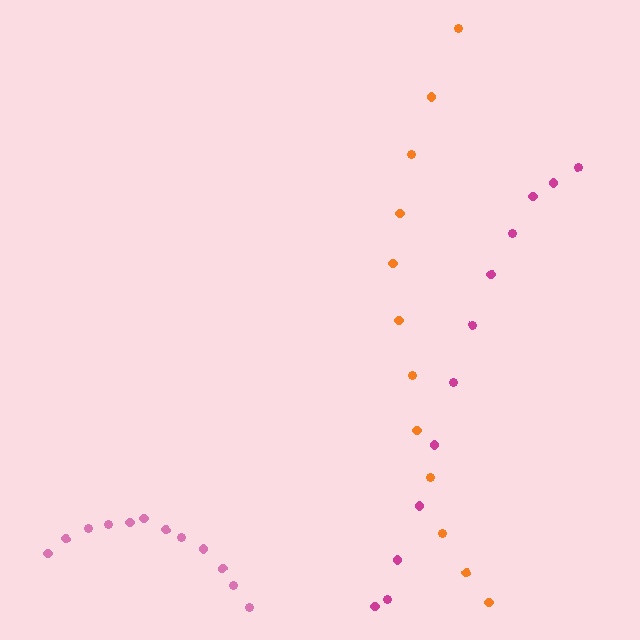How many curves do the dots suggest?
There are 3 distinct paths.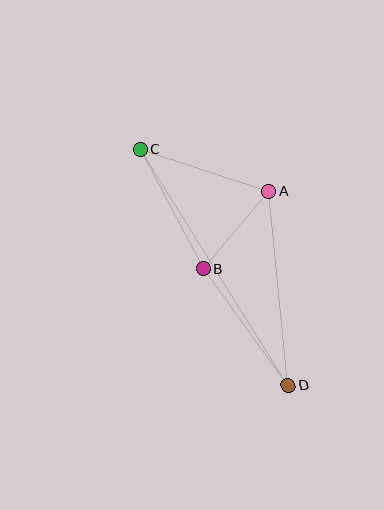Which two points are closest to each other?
Points A and B are closest to each other.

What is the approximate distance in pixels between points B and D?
The distance between B and D is approximately 144 pixels.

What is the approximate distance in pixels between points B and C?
The distance between B and C is approximately 135 pixels.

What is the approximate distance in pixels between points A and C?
The distance between A and C is approximately 136 pixels.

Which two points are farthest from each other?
Points C and D are farthest from each other.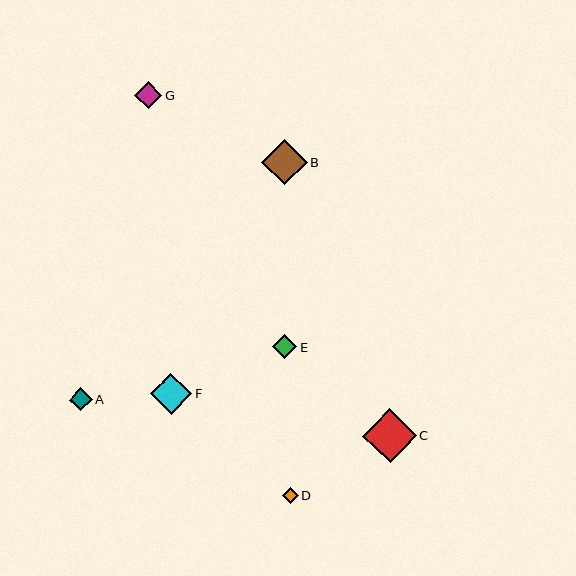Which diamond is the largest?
Diamond C is the largest with a size of approximately 54 pixels.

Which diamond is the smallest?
Diamond D is the smallest with a size of approximately 15 pixels.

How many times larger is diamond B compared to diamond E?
Diamond B is approximately 1.9 times the size of diamond E.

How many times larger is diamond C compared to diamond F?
Diamond C is approximately 1.3 times the size of diamond F.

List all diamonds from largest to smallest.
From largest to smallest: C, B, F, G, E, A, D.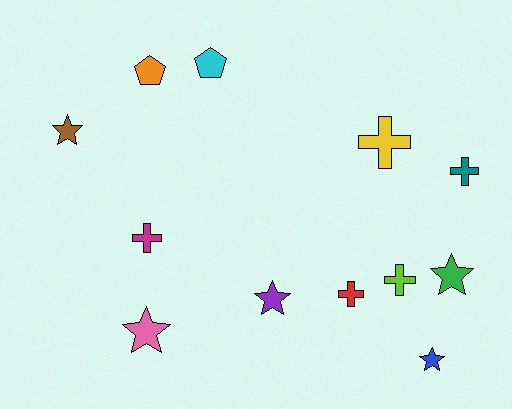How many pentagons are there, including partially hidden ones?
There are 2 pentagons.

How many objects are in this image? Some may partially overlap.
There are 12 objects.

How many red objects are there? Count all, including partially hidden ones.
There is 1 red object.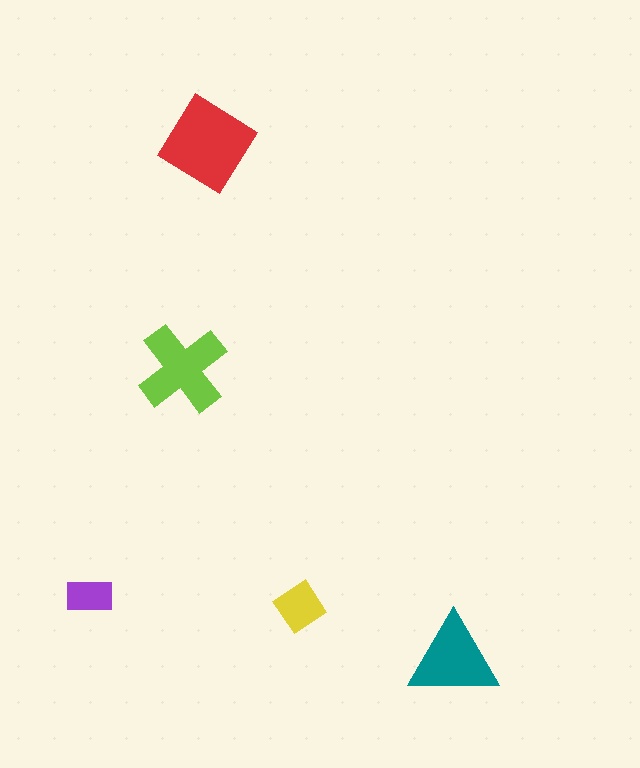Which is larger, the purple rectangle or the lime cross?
The lime cross.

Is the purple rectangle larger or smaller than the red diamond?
Smaller.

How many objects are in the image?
There are 5 objects in the image.